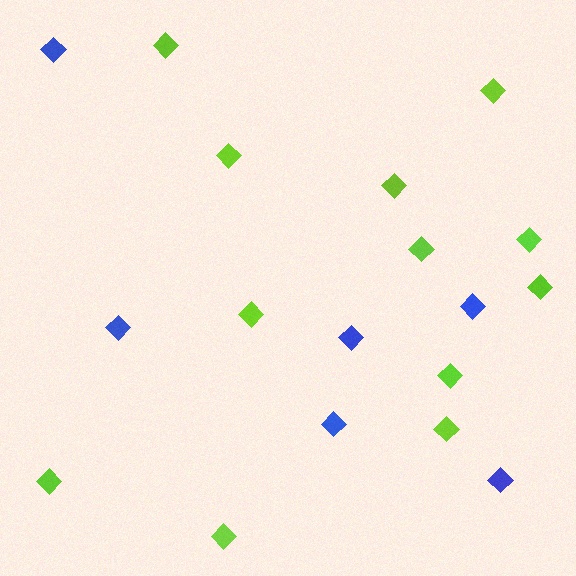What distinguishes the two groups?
There are 2 groups: one group of blue diamonds (6) and one group of lime diamonds (12).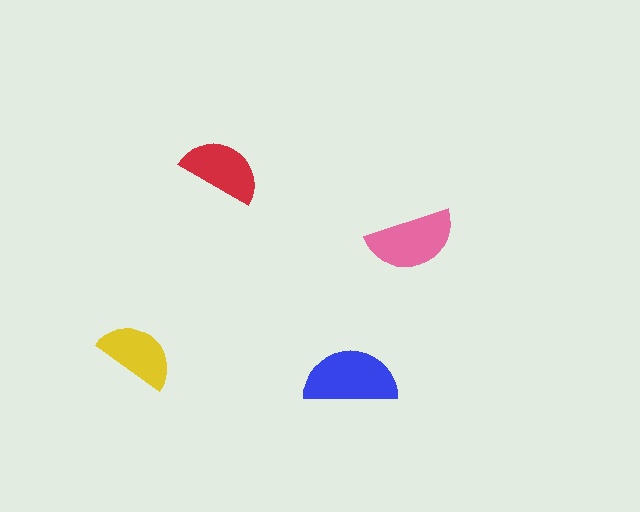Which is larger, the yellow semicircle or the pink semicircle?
The pink one.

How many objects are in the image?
There are 4 objects in the image.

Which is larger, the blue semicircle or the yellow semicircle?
The blue one.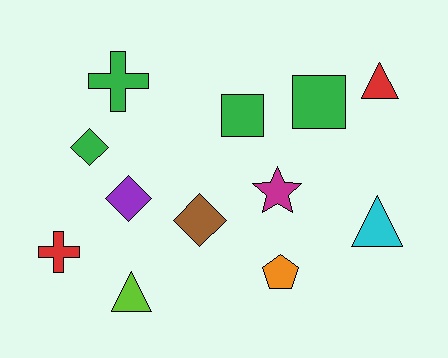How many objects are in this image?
There are 12 objects.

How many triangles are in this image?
There are 3 triangles.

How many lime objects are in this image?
There is 1 lime object.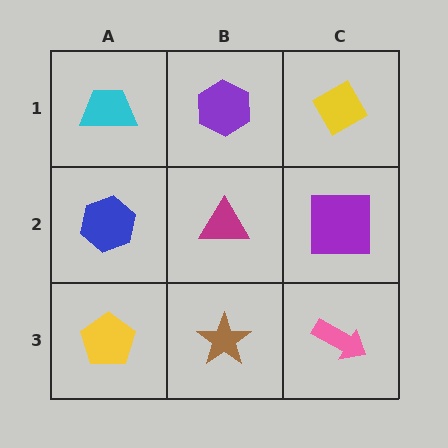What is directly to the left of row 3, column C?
A brown star.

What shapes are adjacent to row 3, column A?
A blue hexagon (row 2, column A), a brown star (row 3, column B).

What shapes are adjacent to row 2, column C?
A yellow diamond (row 1, column C), a pink arrow (row 3, column C), a magenta triangle (row 2, column B).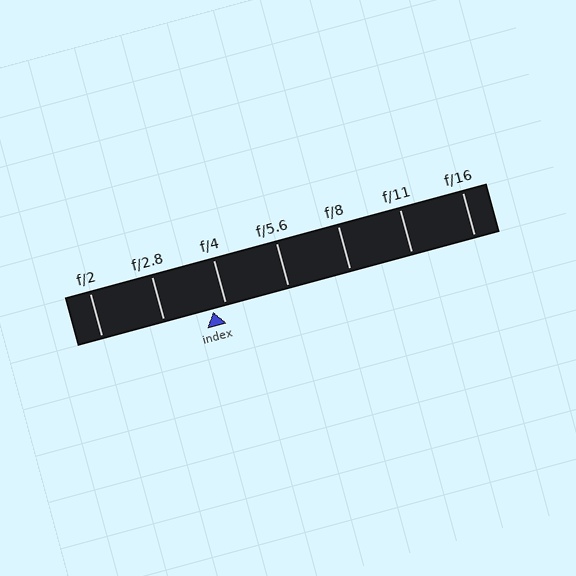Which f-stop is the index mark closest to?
The index mark is closest to f/4.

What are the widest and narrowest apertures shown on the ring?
The widest aperture shown is f/2 and the narrowest is f/16.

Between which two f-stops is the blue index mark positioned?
The index mark is between f/2.8 and f/4.